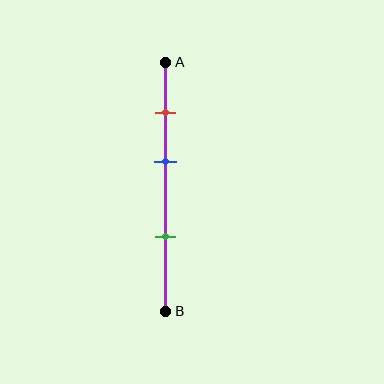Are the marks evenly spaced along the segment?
Yes, the marks are approximately evenly spaced.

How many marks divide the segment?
There are 3 marks dividing the segment.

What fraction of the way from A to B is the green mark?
The green mark is approximately 70% (0.7) of the way from A to B.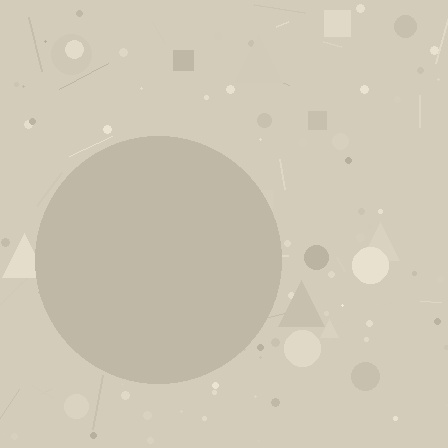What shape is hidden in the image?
A circle is hidden in the image.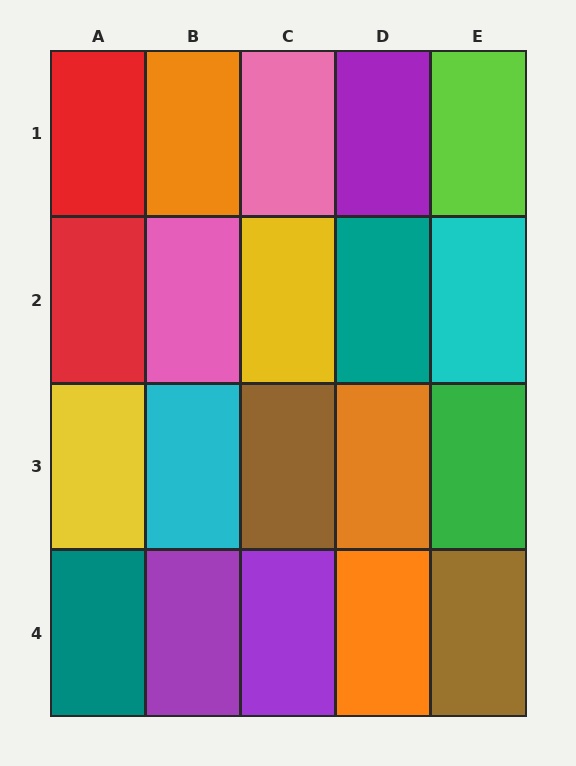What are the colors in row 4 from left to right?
Teal, purple, purple, orange, brown.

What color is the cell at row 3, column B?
Cyan.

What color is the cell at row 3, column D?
Orange.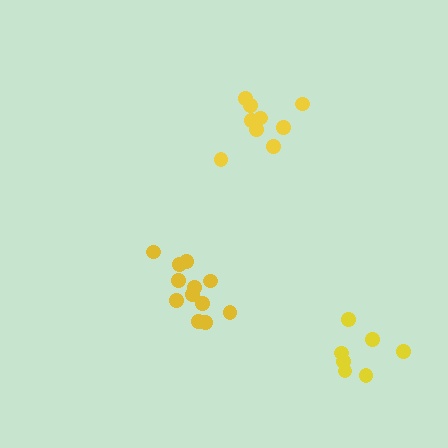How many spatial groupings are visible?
There are 3 spatial groupings.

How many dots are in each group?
Group 1: 9 dots, Group 2: 12 dots, Group 3: 7 dots (28 total).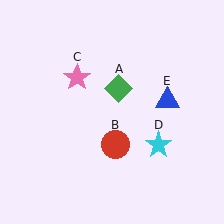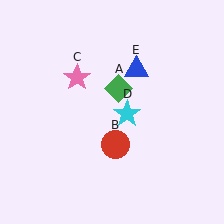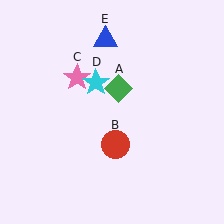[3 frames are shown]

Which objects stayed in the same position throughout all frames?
Green diamond (object A) and red circle (object B) and pink star (object C) remained stationary.